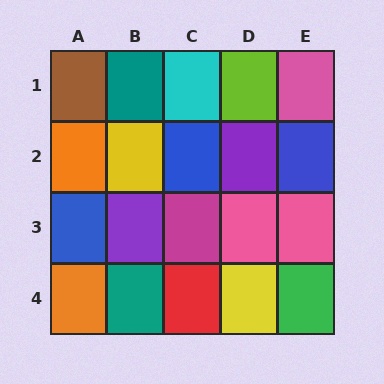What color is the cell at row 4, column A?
Orange.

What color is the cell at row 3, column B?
Purple.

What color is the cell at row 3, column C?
Magenta.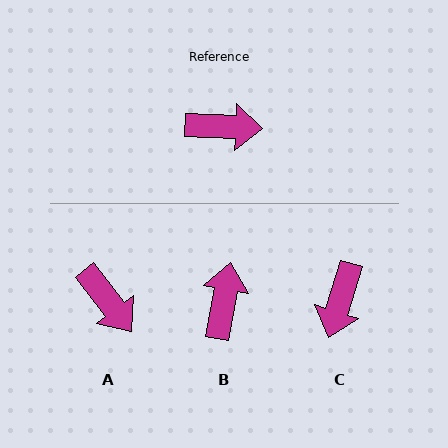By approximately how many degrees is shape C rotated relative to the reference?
Approximately 104 degrees clockwise.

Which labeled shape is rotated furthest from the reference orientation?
C, about 104 degrees away.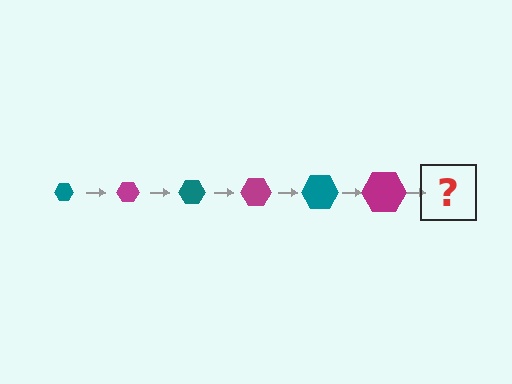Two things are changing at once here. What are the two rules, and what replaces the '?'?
The two rules are that the hexagon grows larger each step and the color cycles through teal and magenta. The '?' should be a teal hexagon, larger than the previous one.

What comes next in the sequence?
The next element should be a teal hexagon, larger than the previous one.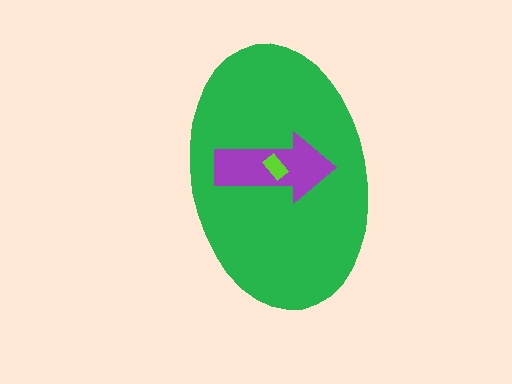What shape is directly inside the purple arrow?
The lime rectangle.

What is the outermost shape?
The green ellipse.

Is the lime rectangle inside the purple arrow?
Yes.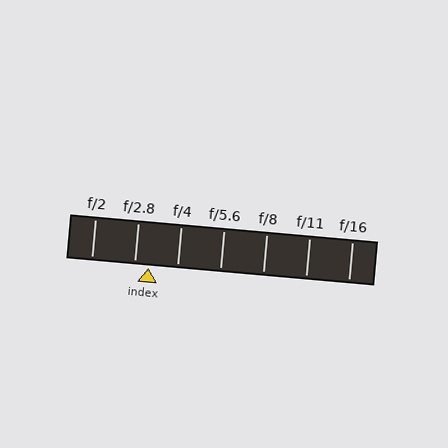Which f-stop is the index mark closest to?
The index mark is closest to f/2.8.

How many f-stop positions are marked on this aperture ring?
There are 7 f-stop positions marked.